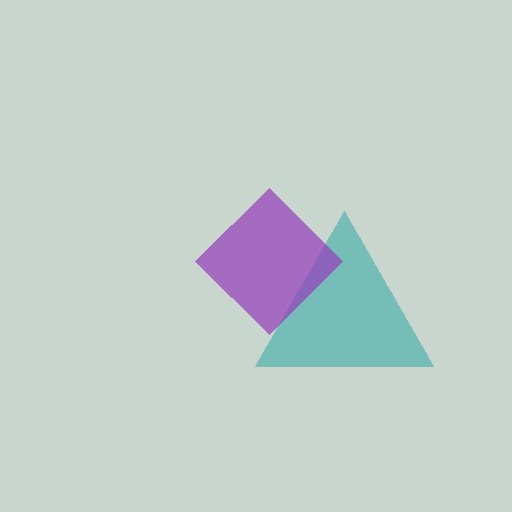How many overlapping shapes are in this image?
There are 2 overlapping shapes in the image.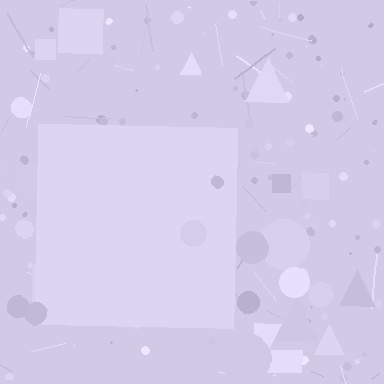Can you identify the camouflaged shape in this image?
The camouflaged shape is a square.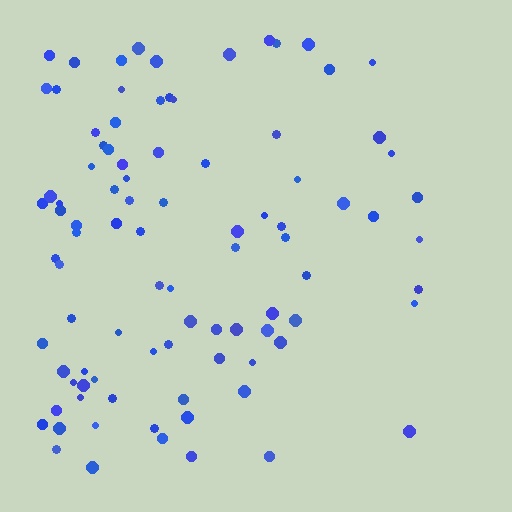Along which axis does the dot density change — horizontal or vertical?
Horizontal.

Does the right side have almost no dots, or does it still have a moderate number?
Still a moderate number, just noticeably fewer than the left.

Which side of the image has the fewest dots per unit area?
The right.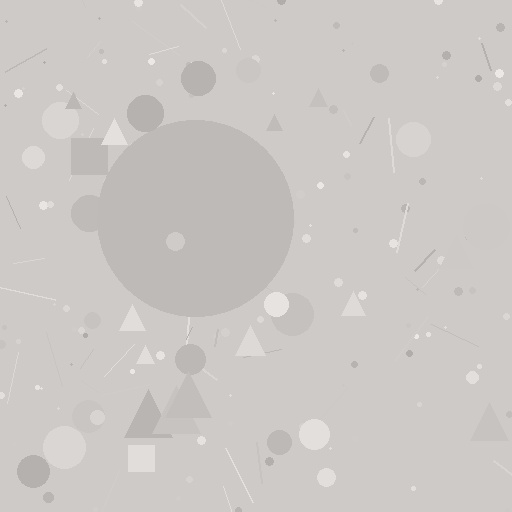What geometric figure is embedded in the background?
A circle is embedded in the background.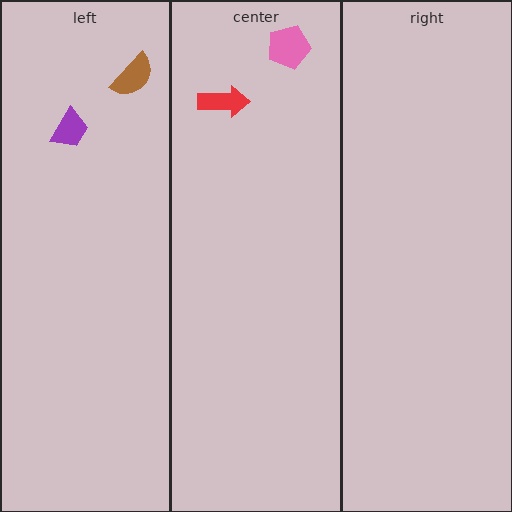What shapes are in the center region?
The red arrow, the pink pentagon.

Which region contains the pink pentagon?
The center region.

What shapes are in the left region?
The brown semicircle, the purple trapezoid.